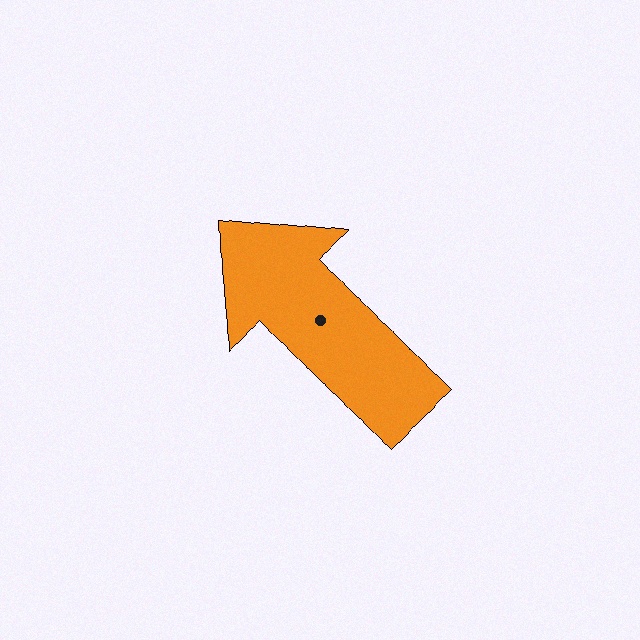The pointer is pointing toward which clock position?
Roughly 11 o'clock.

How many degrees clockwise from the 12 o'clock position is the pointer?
Approximately 317 degrees.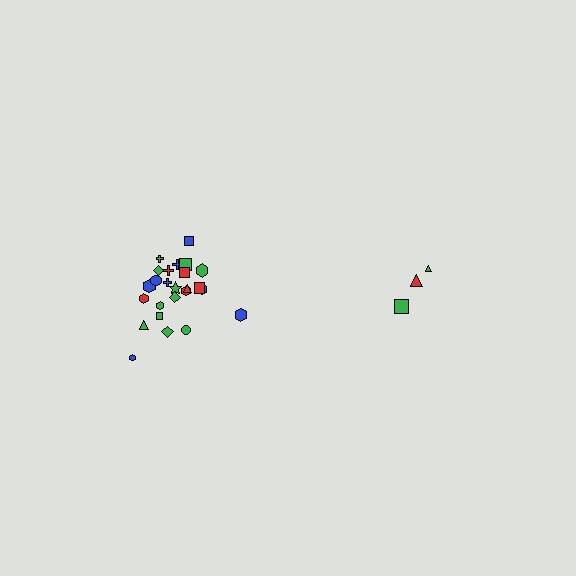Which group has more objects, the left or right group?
The left group.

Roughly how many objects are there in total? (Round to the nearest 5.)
Roughly 30 objects in total.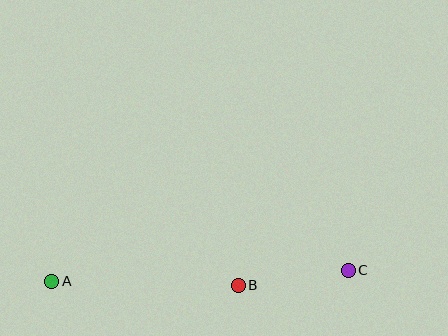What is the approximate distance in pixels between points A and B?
The distance between A and B is approximately 187 pixels.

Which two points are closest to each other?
Points B and C are closest to each other.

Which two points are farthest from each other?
Points A and C are farthest from each other.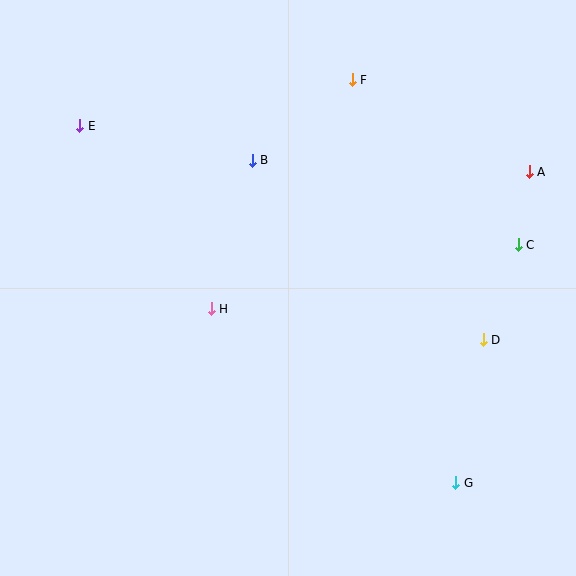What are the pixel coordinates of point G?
Point G is at (456, 483).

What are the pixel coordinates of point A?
Point A is at (529, 172).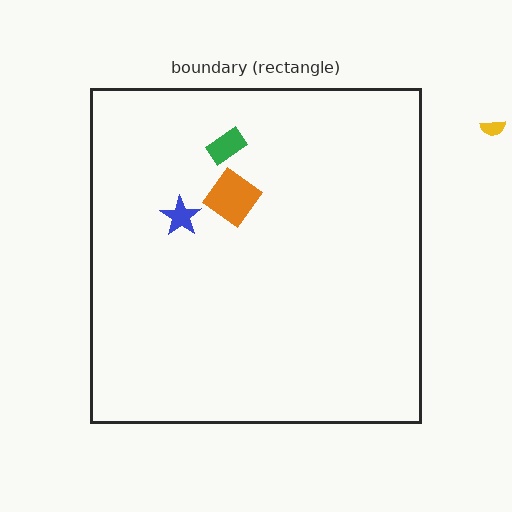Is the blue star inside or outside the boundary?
Inside.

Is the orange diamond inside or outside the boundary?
Inside.